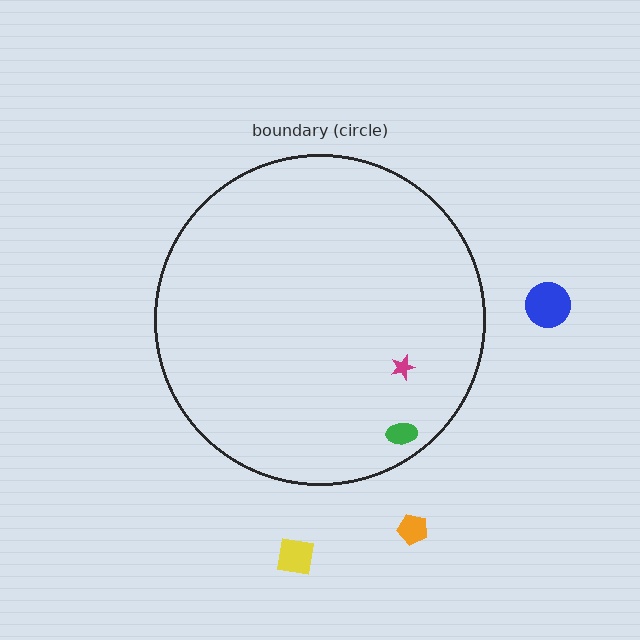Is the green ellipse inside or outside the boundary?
Inside.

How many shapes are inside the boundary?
2 inside, 3 outside.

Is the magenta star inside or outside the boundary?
Inside.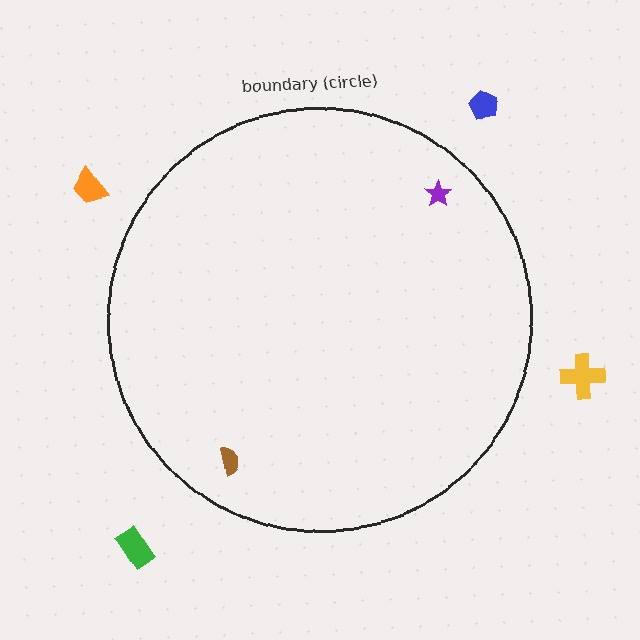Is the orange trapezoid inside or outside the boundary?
Outside.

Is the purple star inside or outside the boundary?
Inside.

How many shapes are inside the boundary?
2 inside, 4 outside.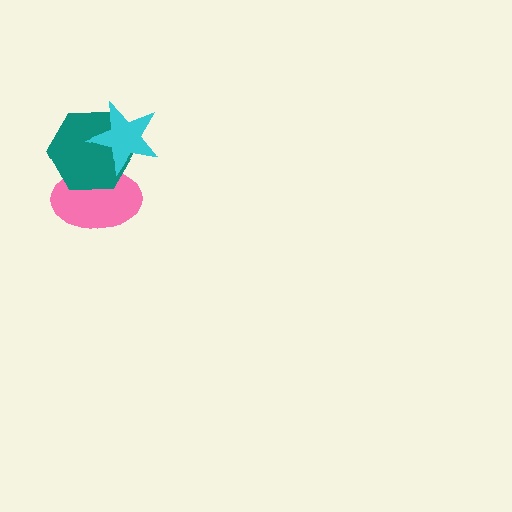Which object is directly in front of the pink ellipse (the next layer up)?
The teal hexagon is directly in front of the pink ellipse.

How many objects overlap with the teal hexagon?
2 objects overlap with the teal hexagon.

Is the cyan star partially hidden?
No, no other shape covers it.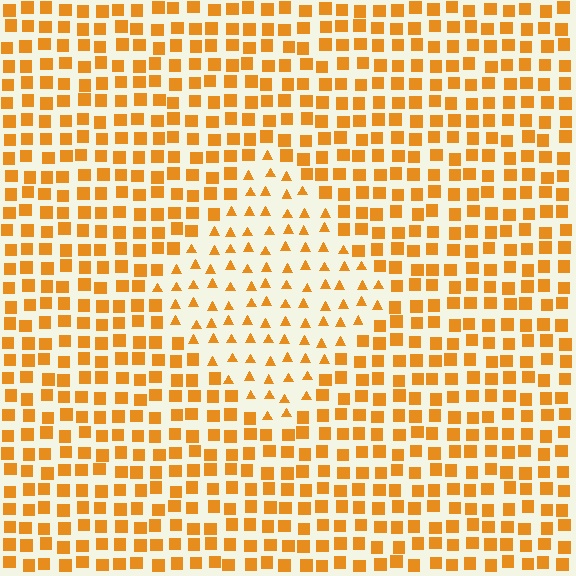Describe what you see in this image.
The image is filled with small orange elements arranged in a uniform grid. A diamond-shaped region contains triangles, while the surrounding area contains squares. The boundary is defined purely by the change in element shape.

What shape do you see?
I see a diamond.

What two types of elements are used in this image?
The image uses triangles inside the diamond region and squares outside it.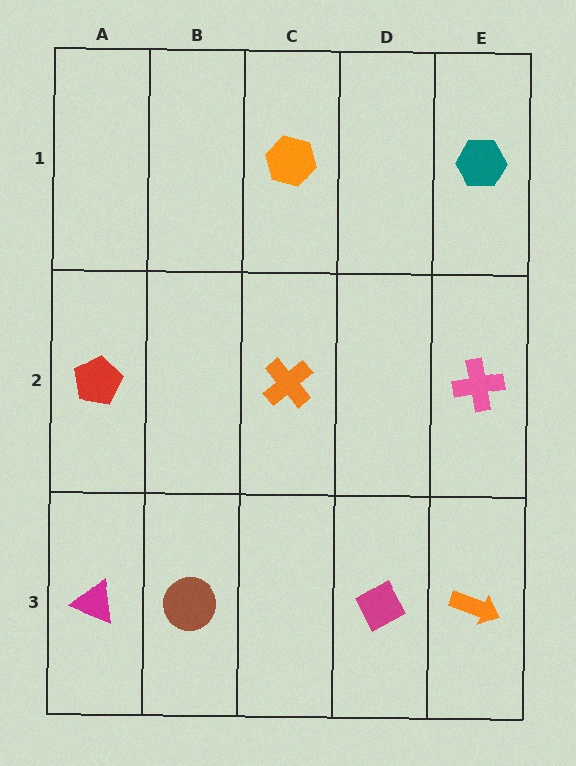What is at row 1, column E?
A teal hexagon.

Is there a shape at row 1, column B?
No, that cell is empty.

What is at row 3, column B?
A brown circle.